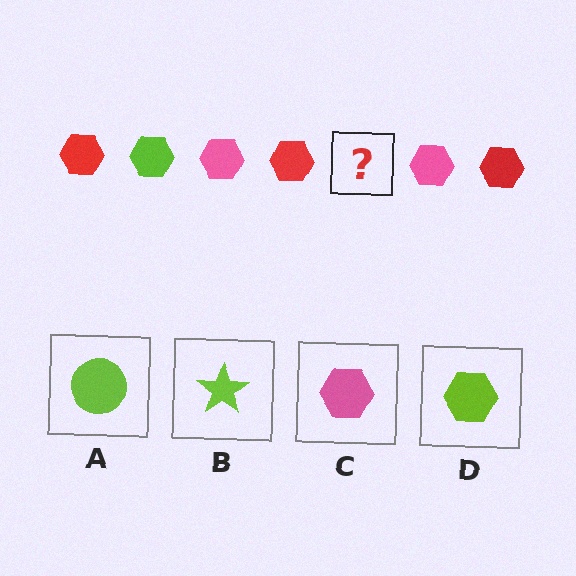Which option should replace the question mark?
Option D.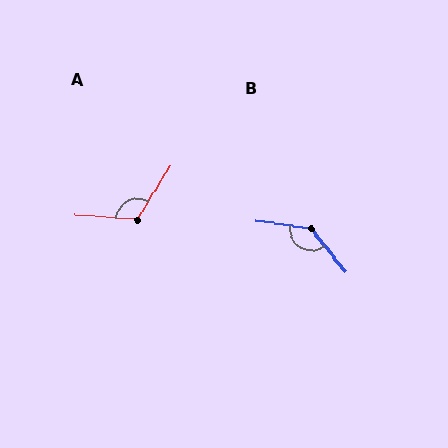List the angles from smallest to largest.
A (117°), B (137°).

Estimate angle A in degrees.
Approximately 117 degrees.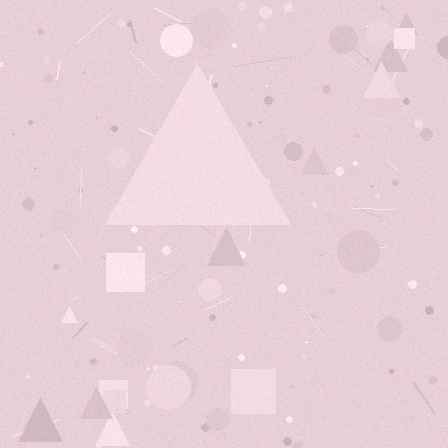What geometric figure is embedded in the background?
A triangle is embedded in the background.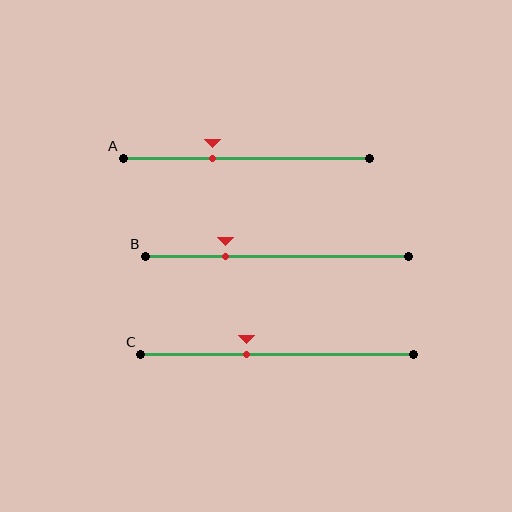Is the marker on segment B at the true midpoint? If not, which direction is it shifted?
No, the marker on segment B is shifted to the left by about 19% of the segment length.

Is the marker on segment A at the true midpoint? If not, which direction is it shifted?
No, the marker on segment A is shifted to the left by about 14% of the segment length.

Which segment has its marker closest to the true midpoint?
Segment C has its marker closest to the true midpoint.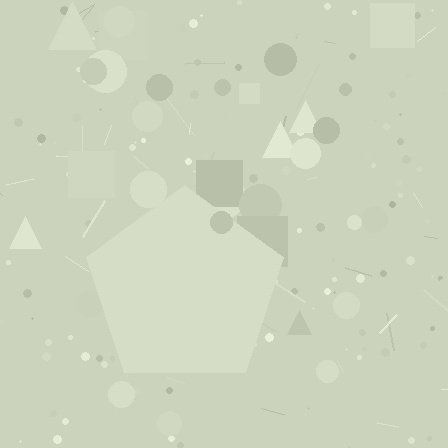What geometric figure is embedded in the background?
A pentagon is embedded in the background.